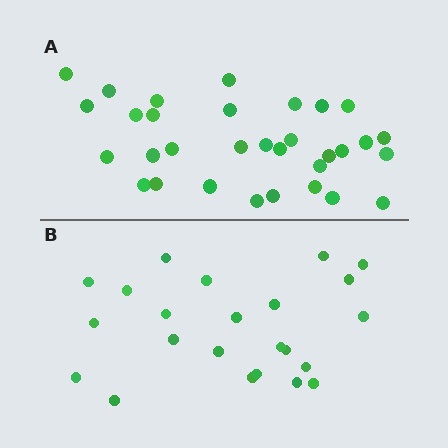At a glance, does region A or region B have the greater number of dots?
Region A (the top region) has more dots.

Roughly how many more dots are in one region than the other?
Region A has roughly 8 or so more dots than region B.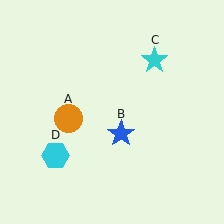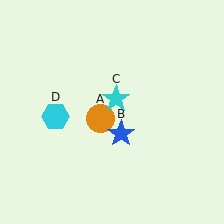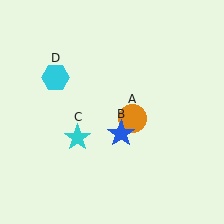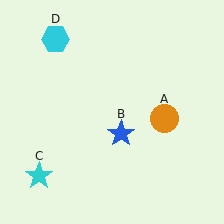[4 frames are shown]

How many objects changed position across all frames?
3 objects changed position: orange circle (object A), cyan star (object C), cyan hexagon (object D).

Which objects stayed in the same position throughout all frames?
Blue star (object B) remained stationary.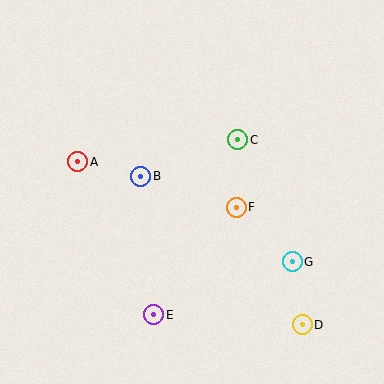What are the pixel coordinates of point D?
Point D is at (302, 325).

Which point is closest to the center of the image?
Point F at (236, 207) is closest to the center.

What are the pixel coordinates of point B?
Point B is at (140, 176).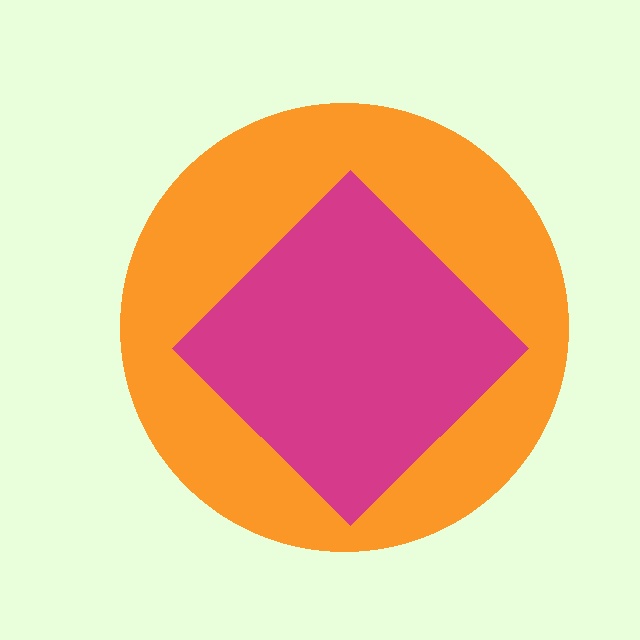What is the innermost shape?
The magenta diamond.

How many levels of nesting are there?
2.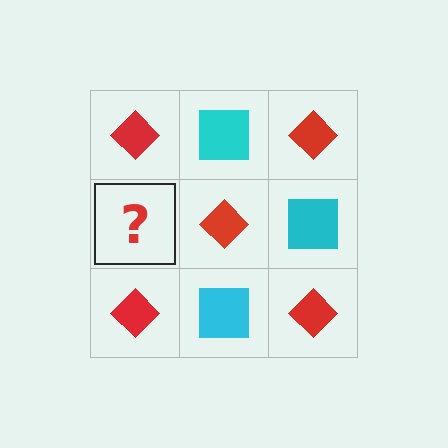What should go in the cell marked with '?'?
The missing cell should contain a cyan square.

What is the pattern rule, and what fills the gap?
The rule is that it alternates red diamond and cyan square in a checkerboard pattern. The gap should be filled with a cyan square.